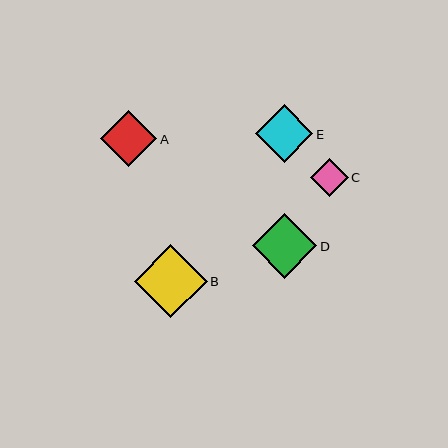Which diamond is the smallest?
Diamond C is the smallest with a size of approximately 37 pixels.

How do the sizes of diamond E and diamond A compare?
Diamond E and diamond A are approximately the same size.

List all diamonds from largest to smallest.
From largest to smallest: B, D, E, A, C.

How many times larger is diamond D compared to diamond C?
Diamond D is approximately 1.7 times the size of diamond C.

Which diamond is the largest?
Diamond B is the largest with a size of approximately 73 pixels.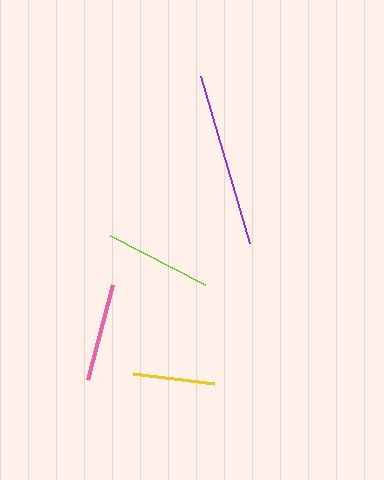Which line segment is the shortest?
The yellow line is the shortest at approximately 82 pixels.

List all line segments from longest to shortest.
From longest to shortest: purple, lime, pink, yellow.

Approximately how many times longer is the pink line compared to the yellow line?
The pink line is approximately 1.2 times the length of the yellow line.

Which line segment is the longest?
The purple line is the longest at approximately 173 pixels.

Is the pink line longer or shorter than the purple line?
The purple line is longer than the pink line.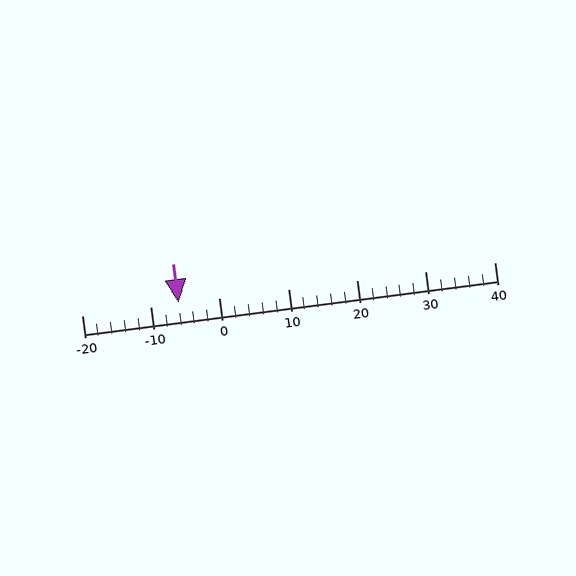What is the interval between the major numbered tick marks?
The major tick marks are spaced 10 units apart.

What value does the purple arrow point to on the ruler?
The purple arrow points to approximately -6.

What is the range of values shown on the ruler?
The ruler shows values from -20 to 40.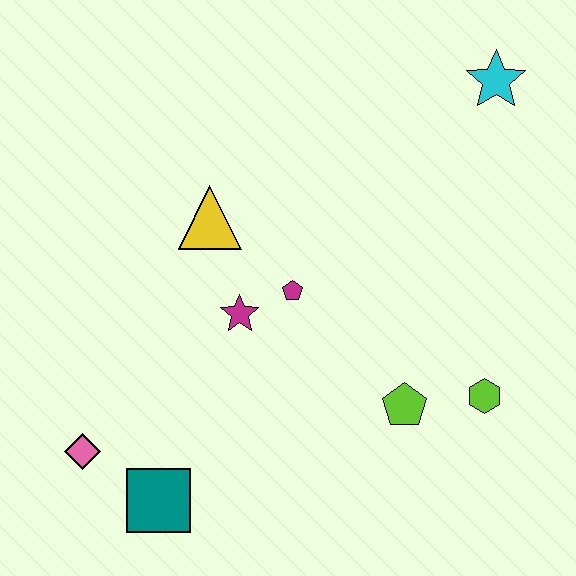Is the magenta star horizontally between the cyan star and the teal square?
Yes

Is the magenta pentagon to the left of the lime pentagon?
Yes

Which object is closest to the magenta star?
The magenta pentagon is closest to the magenta star.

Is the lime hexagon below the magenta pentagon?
Yes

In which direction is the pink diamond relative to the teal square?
The pink diamond is to the left of the teal square.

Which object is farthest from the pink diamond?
The cyan star is farthest from the pink diamond.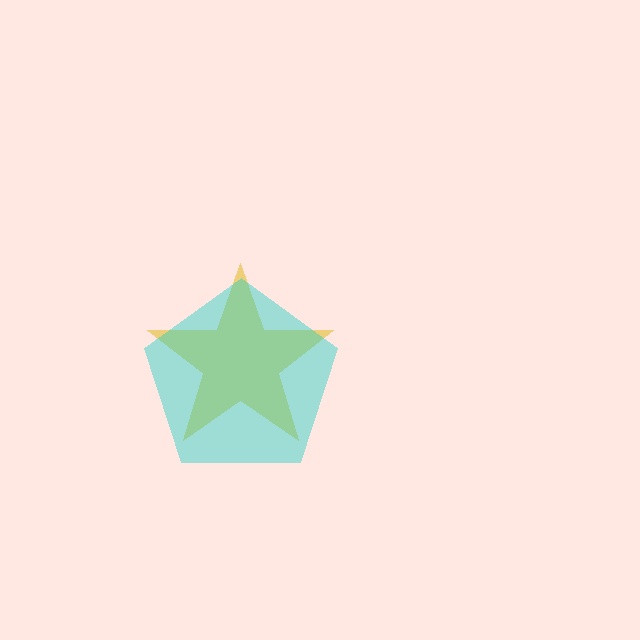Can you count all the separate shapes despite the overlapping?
Yes, there are 2 separate shapes.